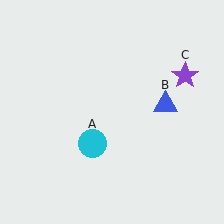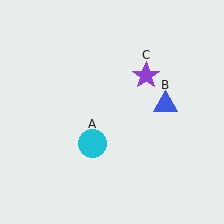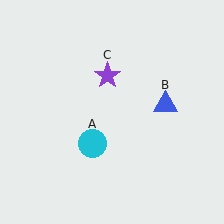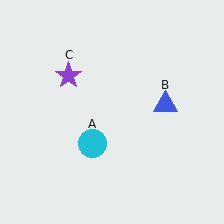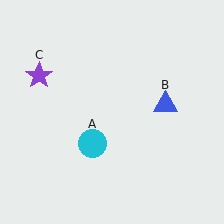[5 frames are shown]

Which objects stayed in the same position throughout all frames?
Cyan circle (object A) and blue triangle (object B) remained stationary.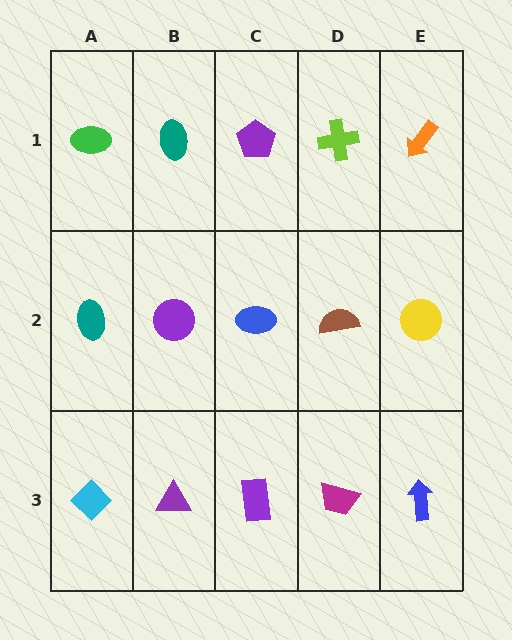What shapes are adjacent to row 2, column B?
A teal ellipse (row 1, column B), a purple triangle (row 3, column B), a teal ellipse (row 2, column A), a blue ellipse (row 2, column C).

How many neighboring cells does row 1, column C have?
3.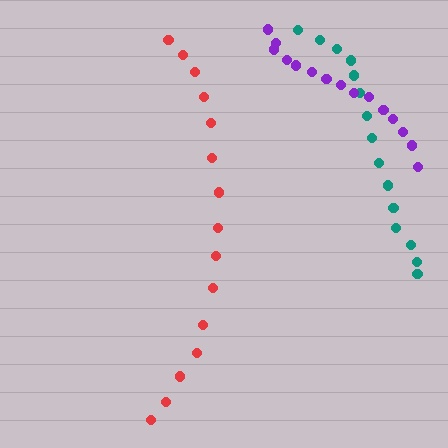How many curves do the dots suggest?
There are 3 distinct paths.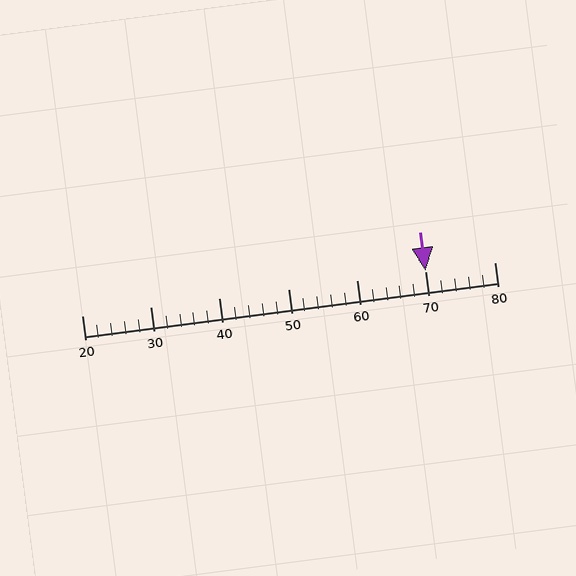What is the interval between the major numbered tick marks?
The major tick marks are spaced 10 units apart.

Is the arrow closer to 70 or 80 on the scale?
The arrow is closer to 70.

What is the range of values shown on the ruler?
The ruler shows values from 20 to 80.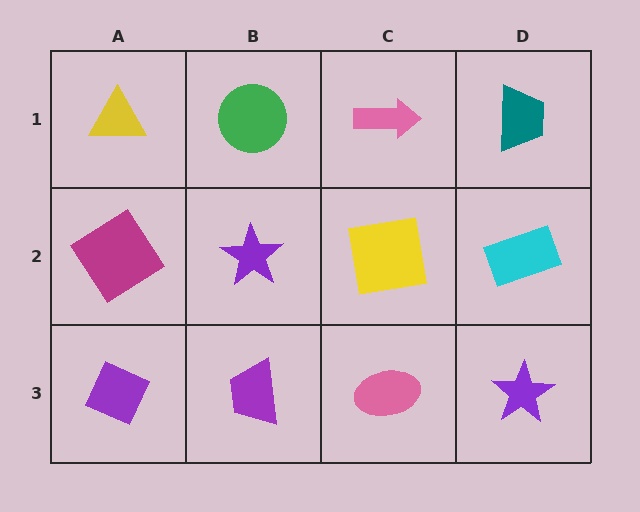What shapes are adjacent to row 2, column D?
A teal trapezoid (row 1, column D), a purple star (row 3, column D), a yellow square (row 2, column C).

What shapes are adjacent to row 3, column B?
A purple star (row 2, column B), a purple diamond (row 3, column A), a pink ellipse (row 3, column C).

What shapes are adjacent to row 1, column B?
A purple star (row 2, column B), a yellow triangle (row 1, column A), a pink arrow (row 1, column C).